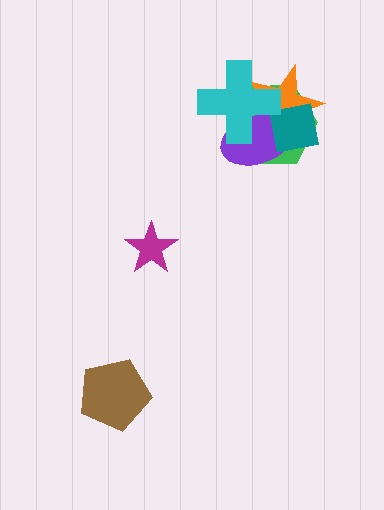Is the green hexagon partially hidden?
Yes, it is partially covered by another shape.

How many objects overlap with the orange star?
4 objects overlap with the orange star.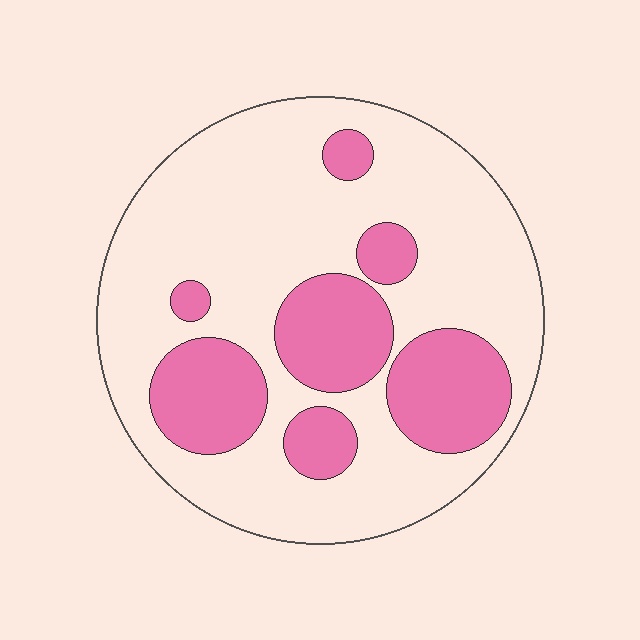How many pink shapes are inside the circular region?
7.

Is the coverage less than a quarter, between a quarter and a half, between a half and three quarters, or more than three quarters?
Between a quarter and a half.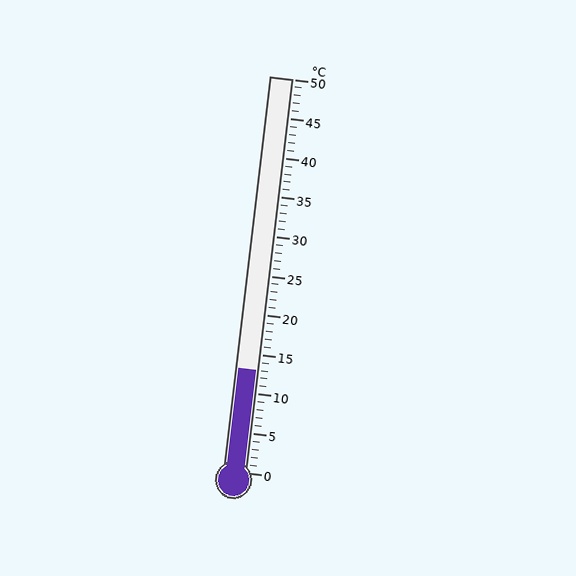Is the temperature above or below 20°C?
The temperature is below 20°C.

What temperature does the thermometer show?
The thermometer shows approximately 13°C.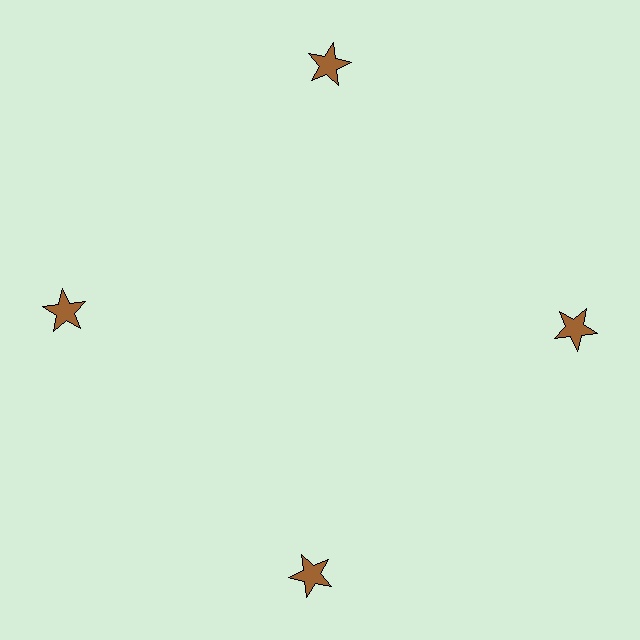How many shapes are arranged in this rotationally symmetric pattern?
There are 4 shapes, arranged in 4 groups of 1.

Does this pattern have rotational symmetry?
Yes, this pattern has 4-fold rotational symmetry. It looks the same after rotating 90 degrees around the center.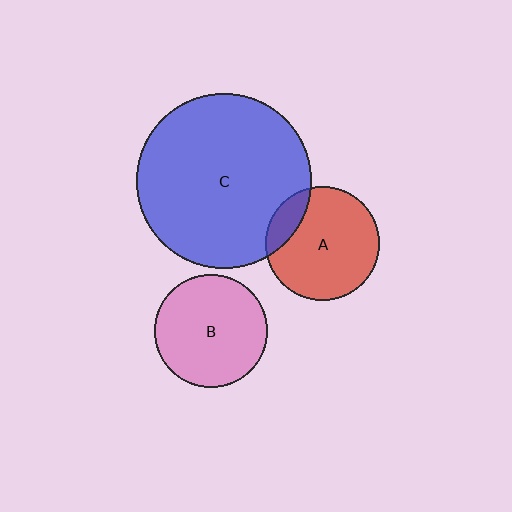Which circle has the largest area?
Circle C (blue).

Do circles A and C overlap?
Yes.